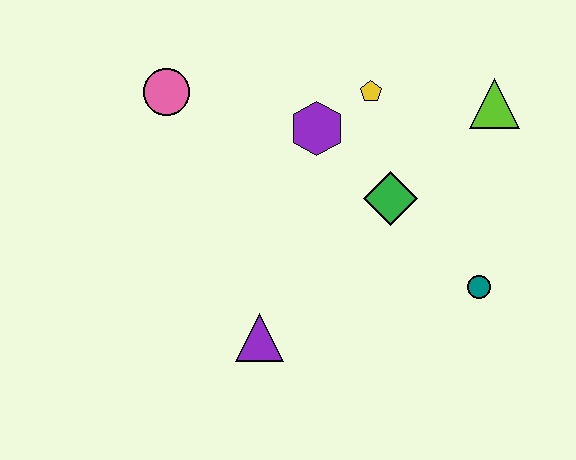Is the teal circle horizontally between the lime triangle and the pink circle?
Yes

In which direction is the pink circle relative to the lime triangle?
The pink circle is to the left of the lime triangle.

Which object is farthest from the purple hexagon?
The teal circle is farthest from the purple hexagon.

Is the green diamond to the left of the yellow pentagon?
No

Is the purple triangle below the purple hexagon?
Yes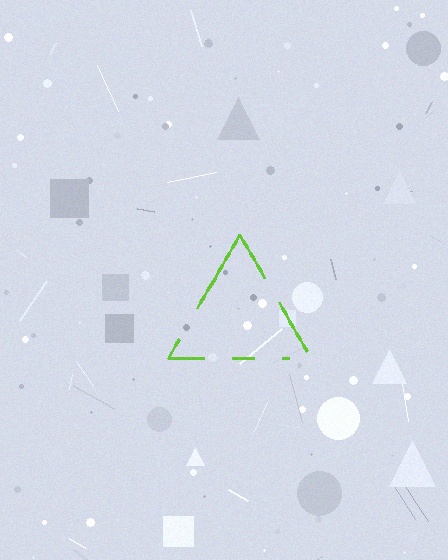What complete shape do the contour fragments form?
The contour fragments form a triangle.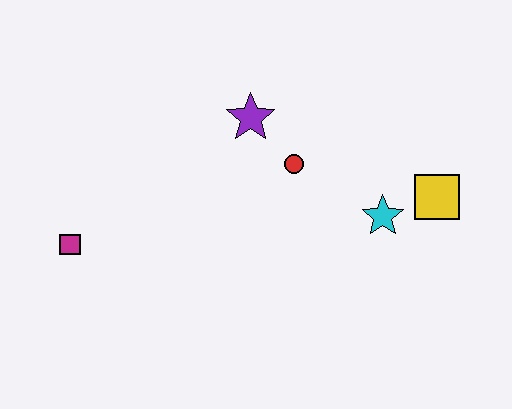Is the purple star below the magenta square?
No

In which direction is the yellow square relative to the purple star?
The yellow square is to the right of the purple star.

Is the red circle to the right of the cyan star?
No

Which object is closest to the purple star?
The red circle is closest to the purple star.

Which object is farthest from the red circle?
The magenta square is farthest from the red circle.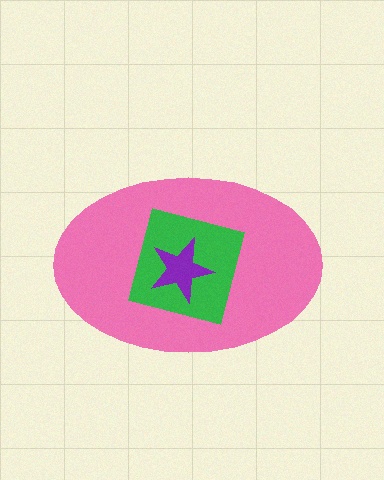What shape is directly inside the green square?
The purple star.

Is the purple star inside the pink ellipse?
Yes.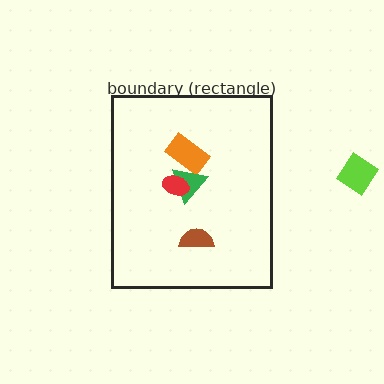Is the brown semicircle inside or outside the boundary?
Inside.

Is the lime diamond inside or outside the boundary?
Outside.